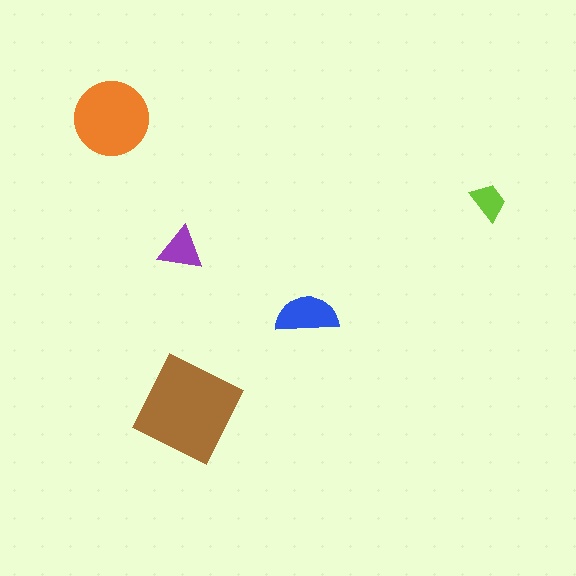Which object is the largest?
The brown square.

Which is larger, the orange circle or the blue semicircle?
The orange circle.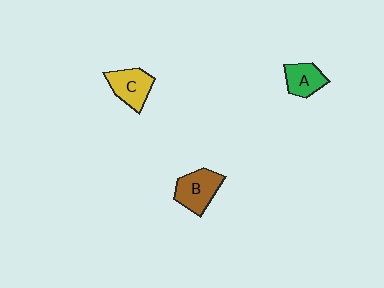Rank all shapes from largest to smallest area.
From largest to smallest: B (brown), C (yellow), A (green).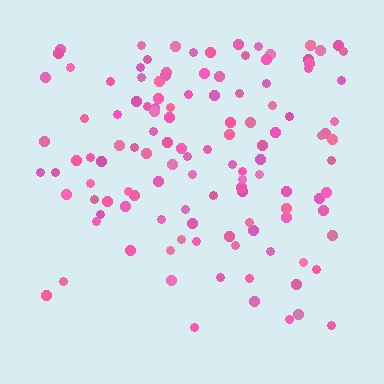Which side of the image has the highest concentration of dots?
The top.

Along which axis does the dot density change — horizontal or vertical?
Vertical.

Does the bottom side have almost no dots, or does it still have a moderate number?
Still a moderate number, just noticeably fewer than the top.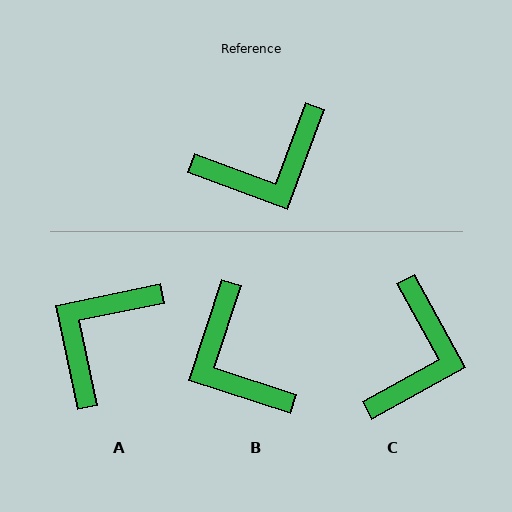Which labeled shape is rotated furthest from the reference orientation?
A, about 148 degrees away.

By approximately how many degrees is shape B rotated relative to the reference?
Approximately 88 degrees clockwise.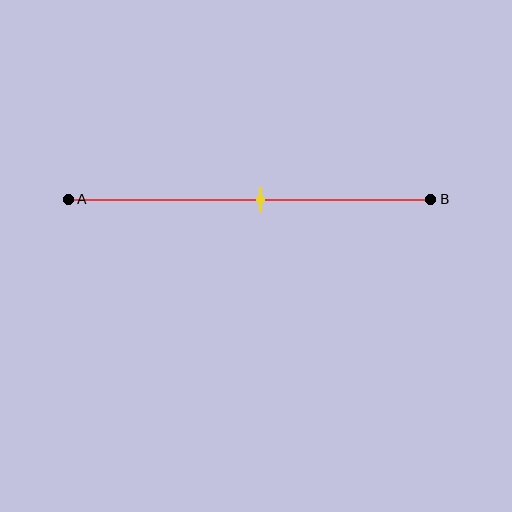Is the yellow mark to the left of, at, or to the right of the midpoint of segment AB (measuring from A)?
The yellow mark is approximately at the midpoint of segment AB.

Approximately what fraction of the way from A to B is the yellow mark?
The yellow mark is approximately 55% of the way from A to B.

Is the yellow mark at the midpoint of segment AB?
Yes, the mark is approximately at the midpoint.